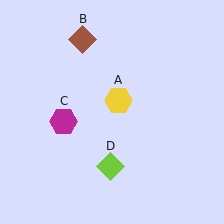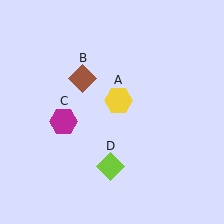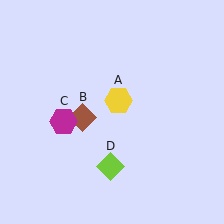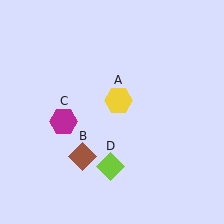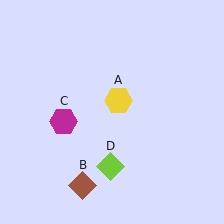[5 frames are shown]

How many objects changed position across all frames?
1 object changed position: brown diamond (object B).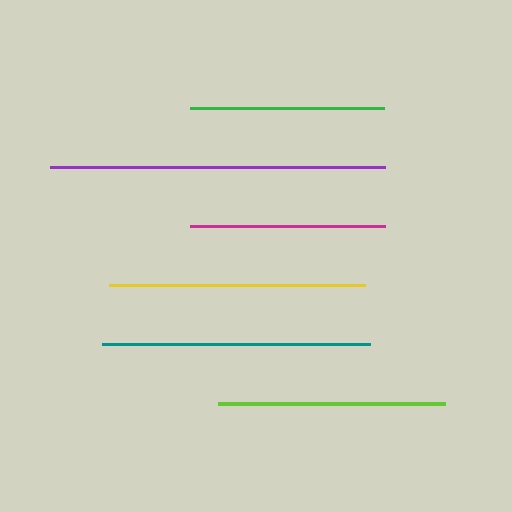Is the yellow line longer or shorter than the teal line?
The teal line is longer than the yellow line.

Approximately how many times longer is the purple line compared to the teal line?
The purple line is approximately 1.2 times the length of the teal line.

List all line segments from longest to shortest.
From longest to shortest: purple, teal, yellow, lime, magenta, green.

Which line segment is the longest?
The purple line is the longest at approximately 335 pixels.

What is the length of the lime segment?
The lime segment is approximately 227 pixels long.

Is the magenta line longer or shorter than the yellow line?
The yellow line is longer than the magenta line.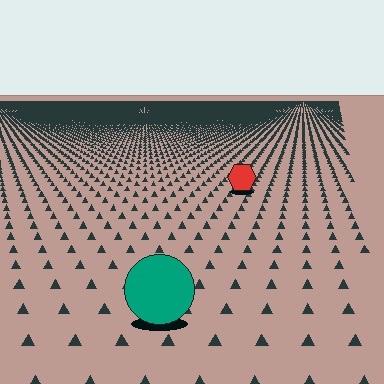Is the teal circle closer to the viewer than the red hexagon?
Yes. The teal circle is closer — you can tell from the texture gradient: the ground texture is coarser near it.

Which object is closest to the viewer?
The teal circle is closest. The texture marks near it are larger and more spread out.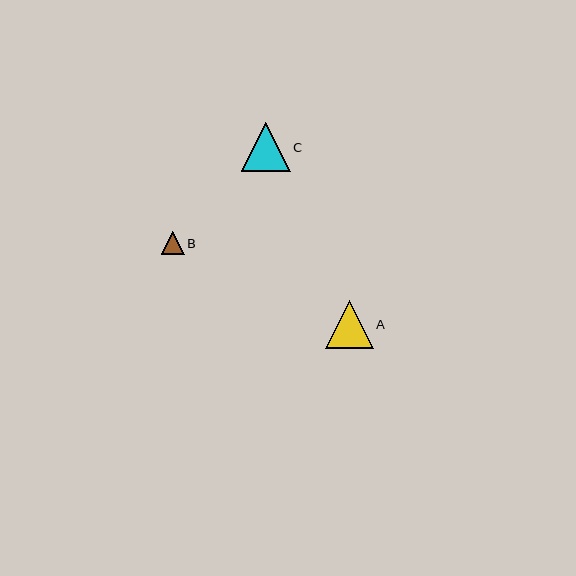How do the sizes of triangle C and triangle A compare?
Triangle C and triangle A are approximately the same size.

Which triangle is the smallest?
Triangle B is the smallest with a size of approximately 23 pixels.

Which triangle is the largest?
Triangle C is the largest with a size of approximately 49 pixels.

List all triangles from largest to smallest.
From largest to smallest: C, A, B.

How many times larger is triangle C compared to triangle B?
Triangle C is approximately 2.1 times the size of triangle B.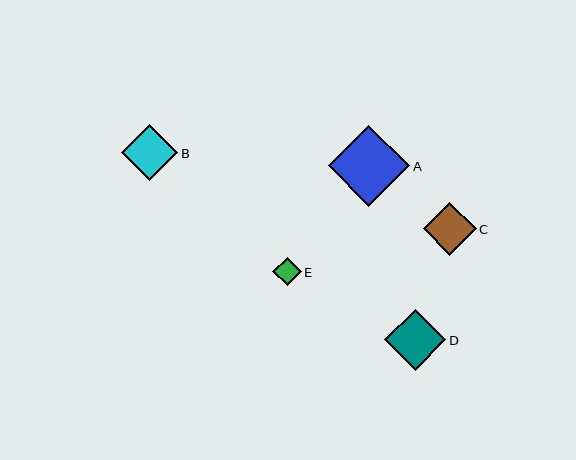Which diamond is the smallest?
Diamond E is the smallest with a size of approximately 29 pixels.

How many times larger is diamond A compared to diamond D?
Diamond A is approximately 1.3 times the size of diamond D.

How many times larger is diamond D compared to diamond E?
Diamond D is approximately 2.2 times the size of diamond E.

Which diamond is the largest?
Diamond A is the largest with a size of approximately 81 pixels.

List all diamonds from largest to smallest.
From largest to smallest: A, D, B, C, E.